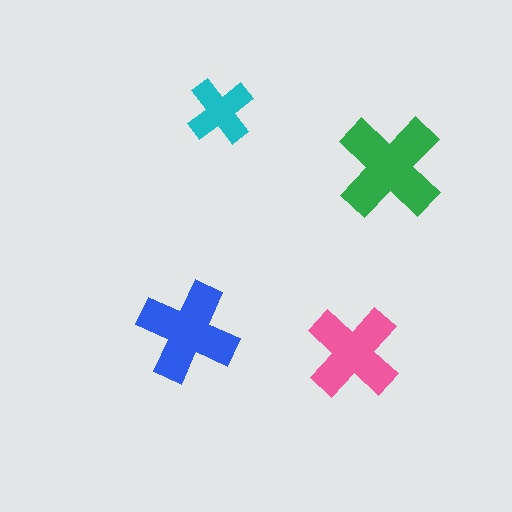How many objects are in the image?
There are 4 objects in the image.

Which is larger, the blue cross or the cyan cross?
The blue one.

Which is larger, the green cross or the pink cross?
The green one.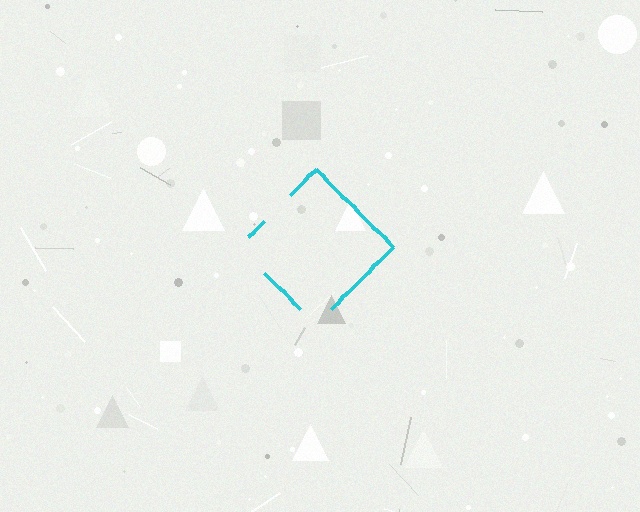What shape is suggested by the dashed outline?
The dashed outline suggests a diamond.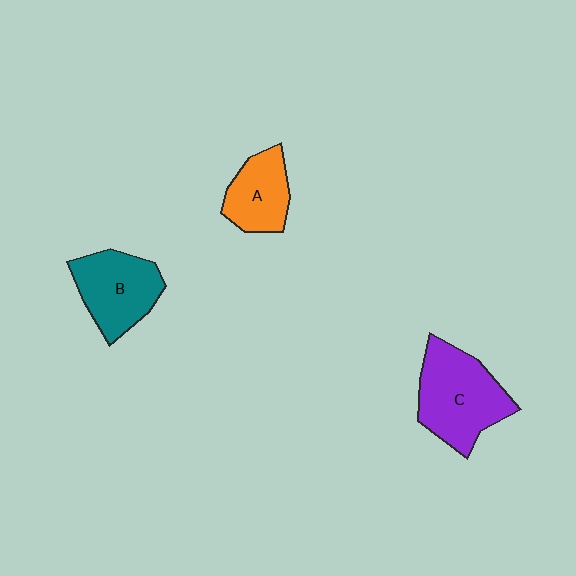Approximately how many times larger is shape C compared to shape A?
Approximately 1.6 times.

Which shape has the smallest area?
Shape A (orange).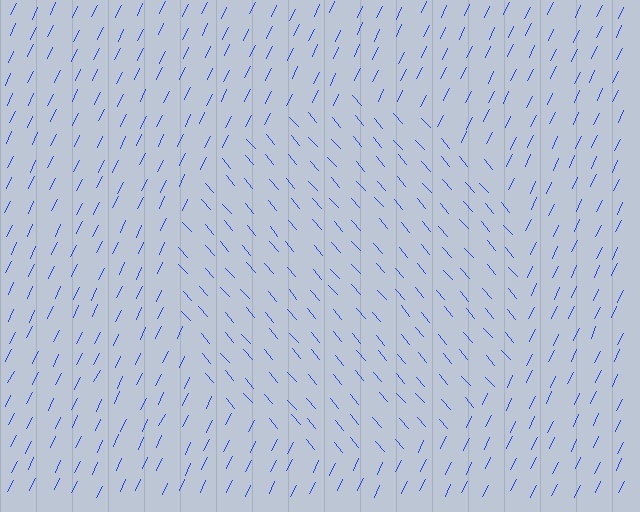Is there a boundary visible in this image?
Yes, there is a texture boundary formed by a change in line orientation.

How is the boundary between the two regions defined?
The boundary is defined purely by a change in line orientation (approximately 67 degrees difference). All lines are the same color and thickness.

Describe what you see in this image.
The image is filled with small blue line segments. A circle region in the image has lines oriented differently from the surrounding lines, creating a visible texture boundary.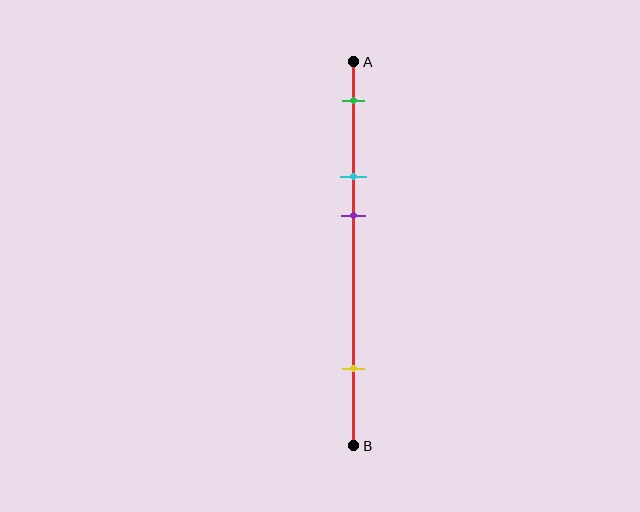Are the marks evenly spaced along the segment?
No, the marks are not evenly spaced.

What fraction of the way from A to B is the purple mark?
The purple mark is approximately 40% (0.4) of the way from A to B.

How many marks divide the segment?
There are 4 marks dividing the segment.